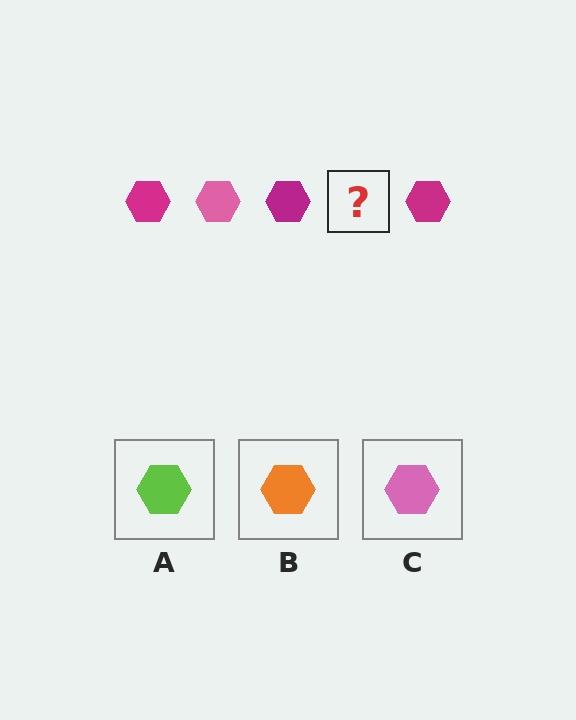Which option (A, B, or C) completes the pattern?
C.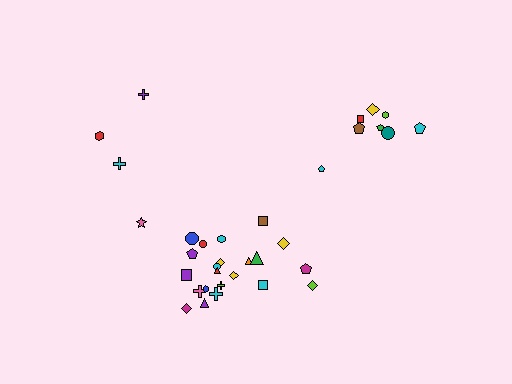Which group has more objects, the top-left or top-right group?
The top-right group.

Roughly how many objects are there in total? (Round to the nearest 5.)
Roughly 35 objects in total.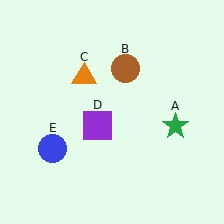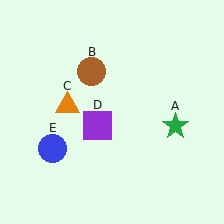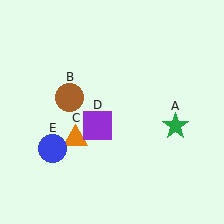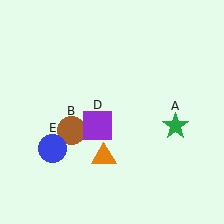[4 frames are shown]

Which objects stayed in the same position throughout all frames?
Green star (object A) and purple square (object D) and blue circle (object E) remained stationary.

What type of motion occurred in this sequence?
The brown circle (object B), orange triangle (object C) rotated counterclockwise around the center of the scene.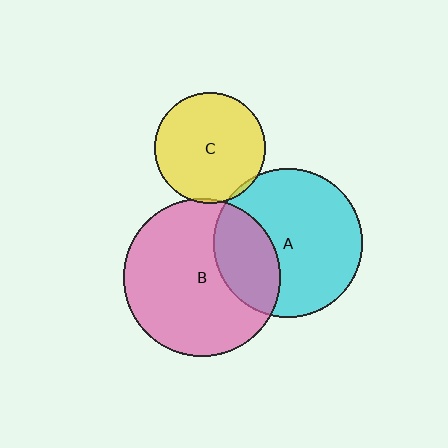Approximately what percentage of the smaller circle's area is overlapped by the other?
Approximately 5%.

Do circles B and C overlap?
Yes.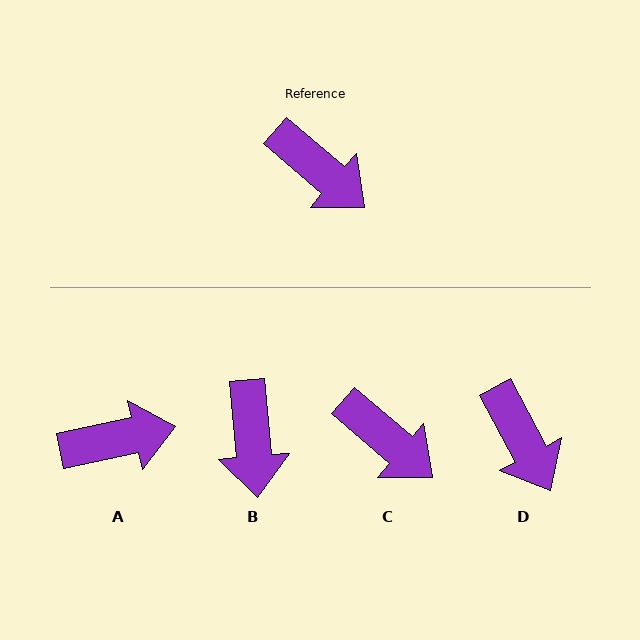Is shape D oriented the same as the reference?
No, it is off by about 21 degrees.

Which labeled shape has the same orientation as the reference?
C.